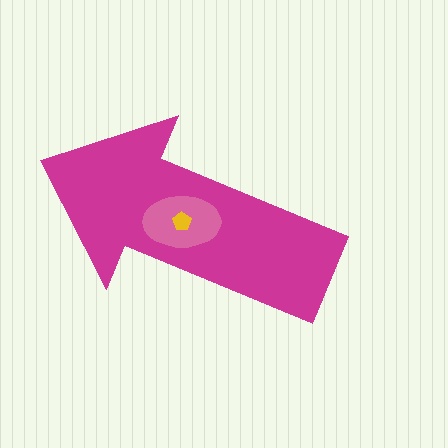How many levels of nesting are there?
3.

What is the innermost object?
The yellow pentagon.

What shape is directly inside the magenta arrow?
The pink ellipse.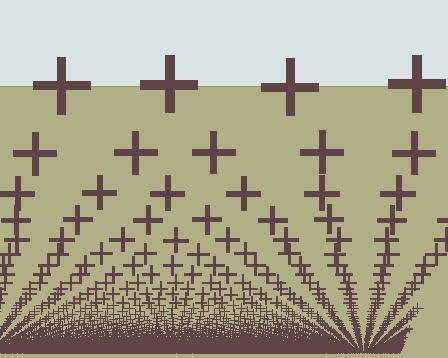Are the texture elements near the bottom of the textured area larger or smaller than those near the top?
Smaller. The gradient is inverted — elements near the bottom are smaller and denser.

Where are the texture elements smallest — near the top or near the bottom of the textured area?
Near the bottom.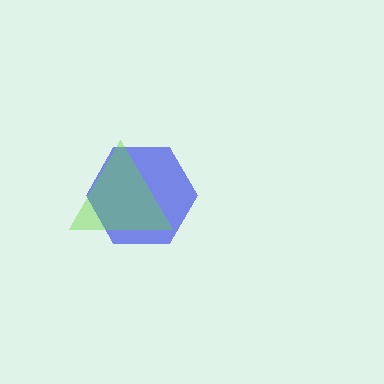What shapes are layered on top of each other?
The layered shapes are: a blue hexagon, a lime triangle.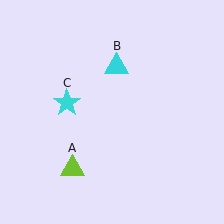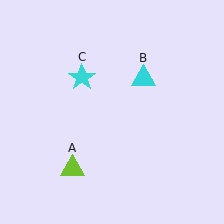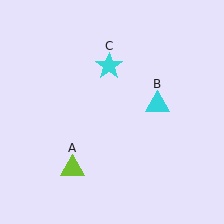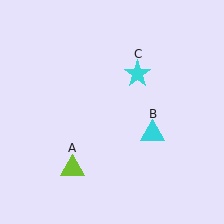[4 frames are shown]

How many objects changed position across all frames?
2 objects changed position: cyan triangle (object B), cyan star (object C).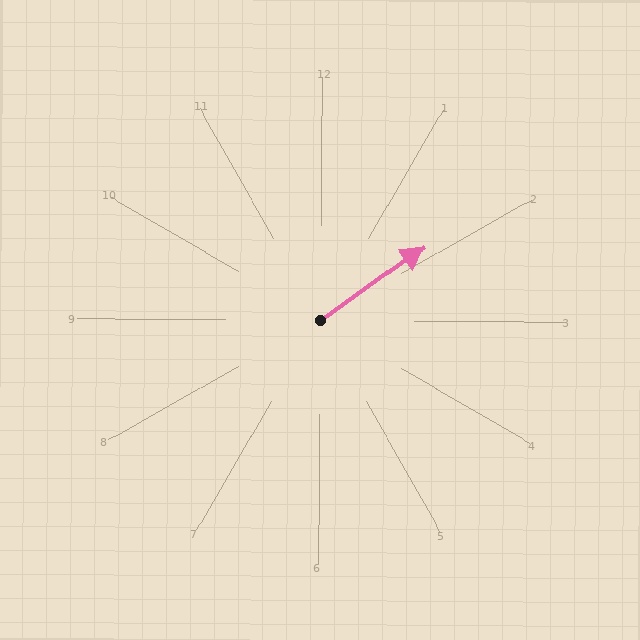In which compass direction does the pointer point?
Northeast.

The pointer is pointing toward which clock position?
Roughly 2 o'clock.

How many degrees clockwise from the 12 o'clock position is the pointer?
Approximately 54 degrees.